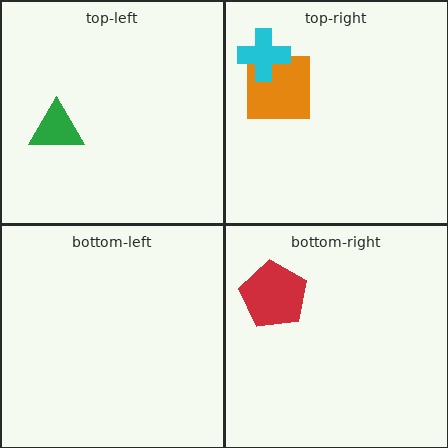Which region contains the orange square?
The top-right region.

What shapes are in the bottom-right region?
The red pentagon.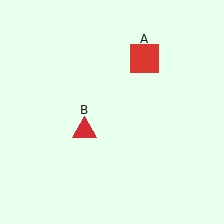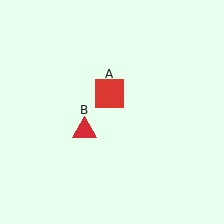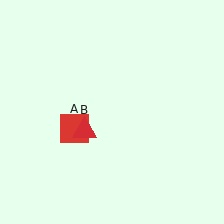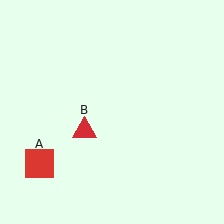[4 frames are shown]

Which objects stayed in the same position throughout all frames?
Red triangle (object B) remained stationary.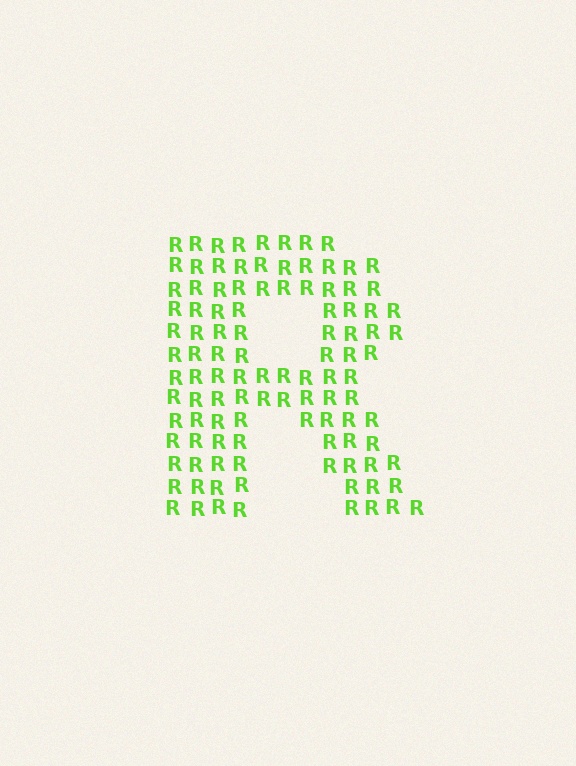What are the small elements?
The small elements are letter R's.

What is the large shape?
The large shape is the letter R.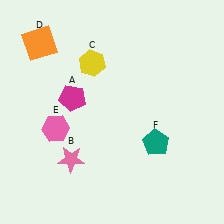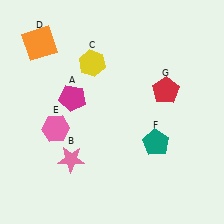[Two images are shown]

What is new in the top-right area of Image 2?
A red pentagon (G) was added in the top-right area of Image 2.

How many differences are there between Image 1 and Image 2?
There is 1 difference between the two images.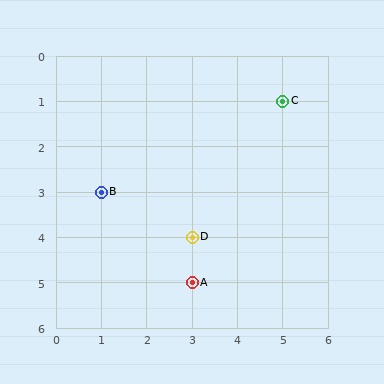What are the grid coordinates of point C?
Point C is at grid coordinates (5, 1).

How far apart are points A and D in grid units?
Points A and D are 1 row apart.